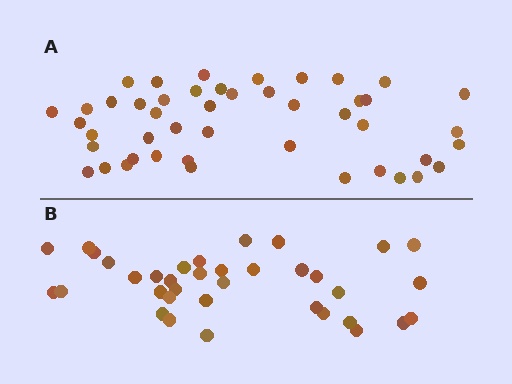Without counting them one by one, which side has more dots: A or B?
Region A (the top region) has more dots.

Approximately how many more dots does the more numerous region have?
Region A has roughly 10 or so more dots than region B.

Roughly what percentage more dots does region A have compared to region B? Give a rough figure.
About 30% more.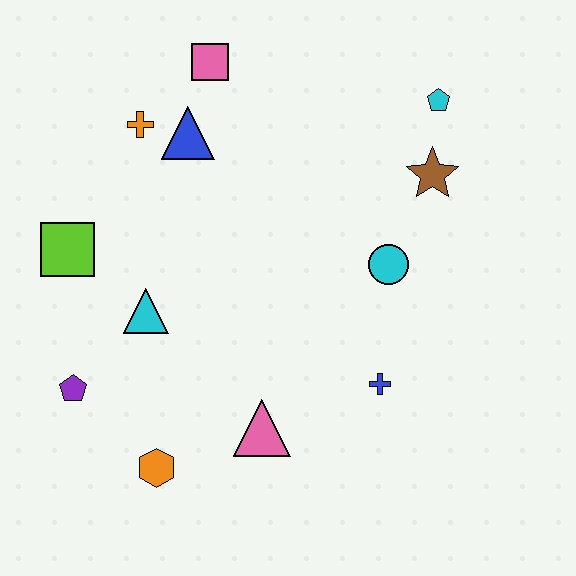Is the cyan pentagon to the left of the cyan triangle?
No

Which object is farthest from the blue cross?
The pink square is farthest from the blue cross.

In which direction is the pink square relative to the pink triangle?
The pink square is above the pink triangle.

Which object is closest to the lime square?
The cyan triangle is closest to the lime square.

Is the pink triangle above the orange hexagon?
Yes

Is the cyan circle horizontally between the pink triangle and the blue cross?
No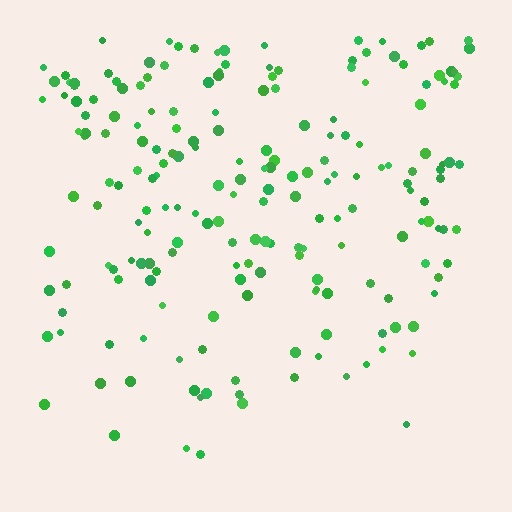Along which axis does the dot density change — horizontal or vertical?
Vertical.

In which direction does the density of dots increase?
From bottom to top, with the top side densest.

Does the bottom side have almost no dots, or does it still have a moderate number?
Still a moderate number, just noticeably fewer than the top.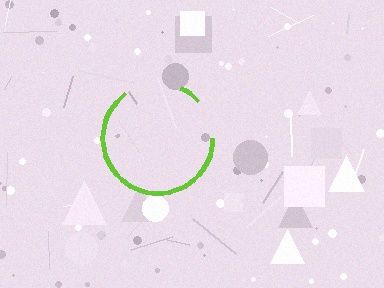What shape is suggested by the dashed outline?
The dashed outline suggests a circle.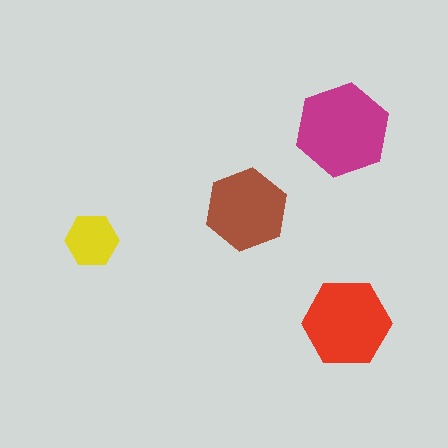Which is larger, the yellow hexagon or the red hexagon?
The red one.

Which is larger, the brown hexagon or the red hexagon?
The red one.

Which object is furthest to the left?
The yellow hexagon is leftmost.